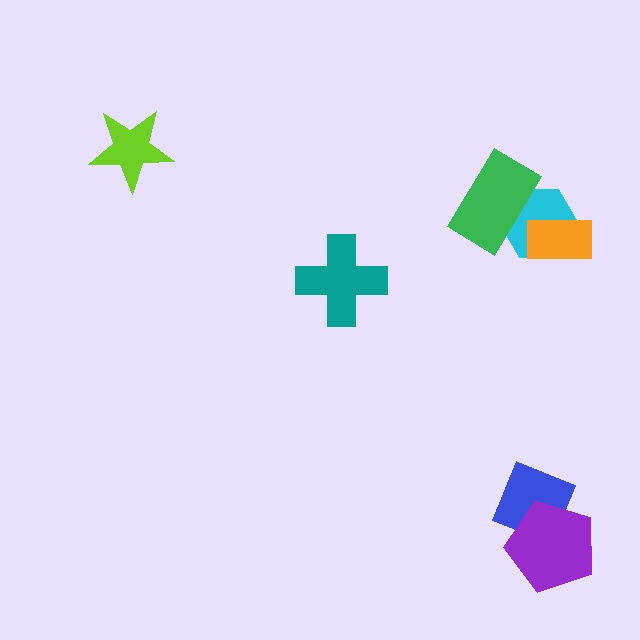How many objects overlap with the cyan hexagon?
2 objects overlap with the cyan hexagon.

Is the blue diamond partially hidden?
Yes, it is partially covered by another shape.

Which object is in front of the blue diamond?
The purple pentagon is in front of the blue diamond.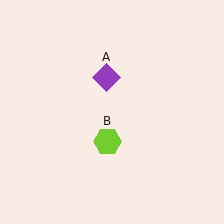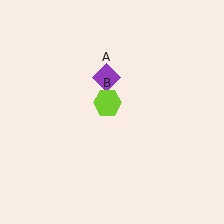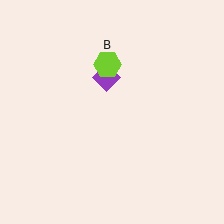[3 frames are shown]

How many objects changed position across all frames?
1 object changed position: lime hexagon (object B).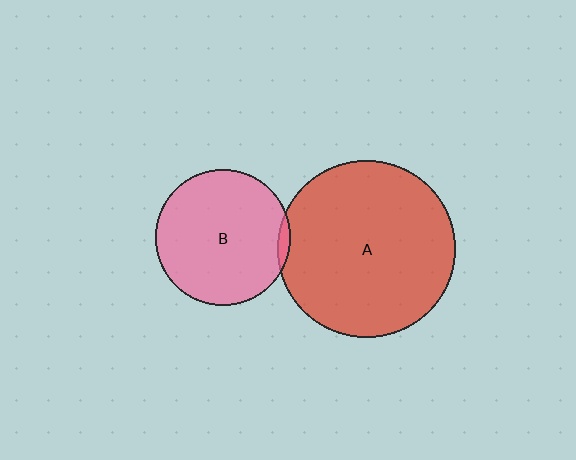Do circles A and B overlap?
Yes.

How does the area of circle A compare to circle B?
Approximately 1.7 times.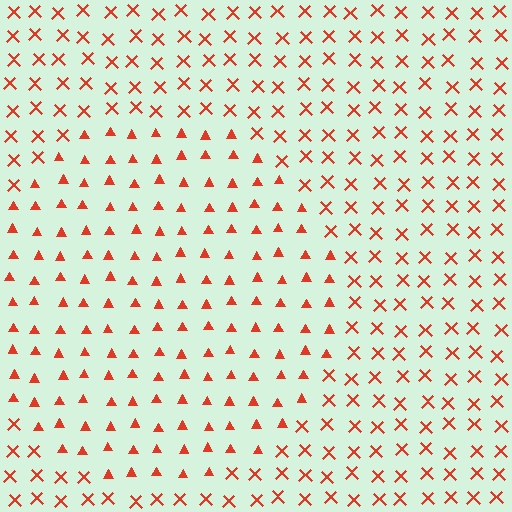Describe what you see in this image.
The image is filled with small red elements arranged in a uniform grid. A circle-shaped region contains triangles, while the surrounding area contains X marks. The boundary is defined purely by the change in element shape.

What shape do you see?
I see a circle.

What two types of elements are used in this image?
The image uses triangles inside the circle region and X marks outside it.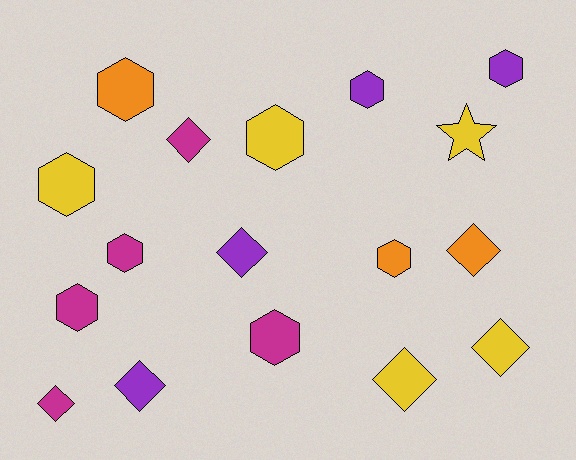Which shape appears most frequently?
Hexagon, with 9 objects.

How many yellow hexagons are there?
There are 2 yellow hexagons.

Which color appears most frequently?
Magenta, with 5 objects.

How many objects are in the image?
There are 17 objects.